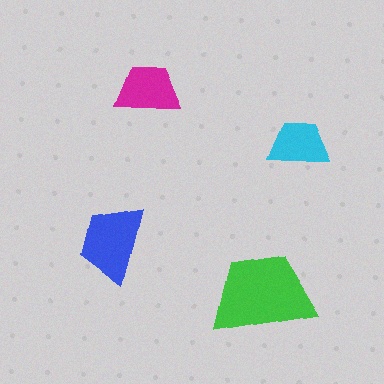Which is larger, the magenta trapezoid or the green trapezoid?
The green one.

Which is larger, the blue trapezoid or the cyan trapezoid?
The blue one.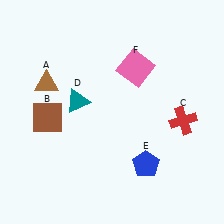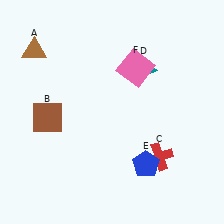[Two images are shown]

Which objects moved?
The objects that moved are: the brown triangle (A), the red cross (C), the teal triangle (D).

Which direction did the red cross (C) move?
The red cross (C) moved down.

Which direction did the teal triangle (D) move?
The teal triangle (D) moved right.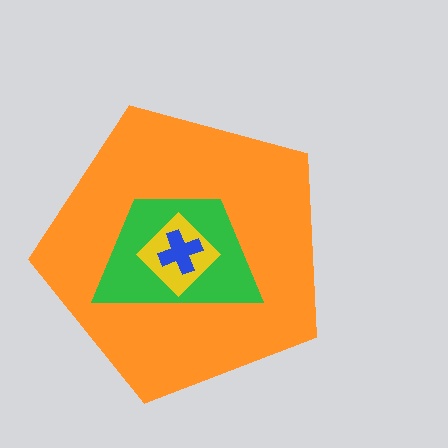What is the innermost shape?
The blue cross.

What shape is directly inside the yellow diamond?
The blue cross.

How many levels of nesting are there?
4.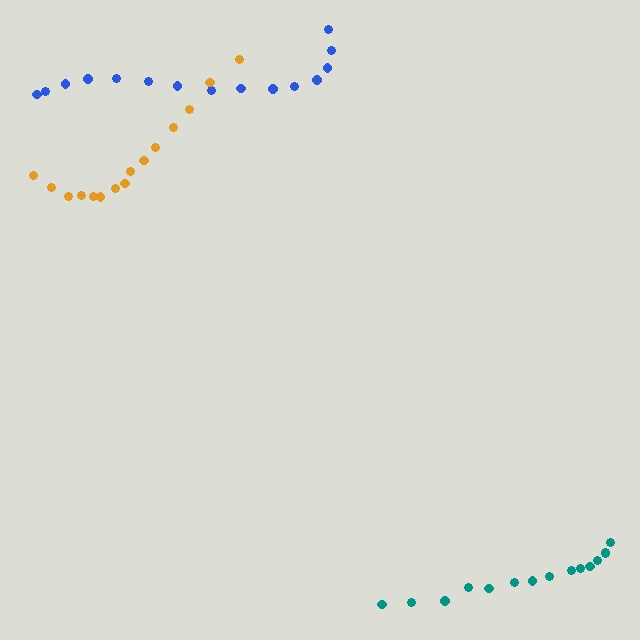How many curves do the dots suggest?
There are 3 distinct paths.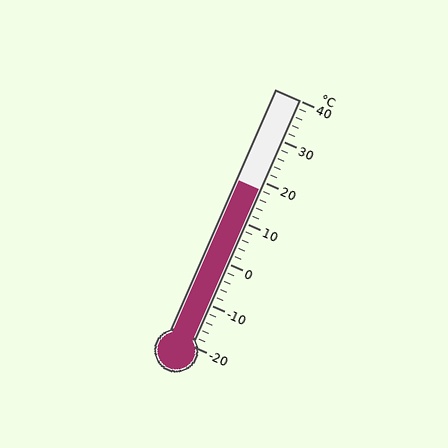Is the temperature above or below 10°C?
The temperature is above 10°C.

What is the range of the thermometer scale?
The thermometer scale ranges from -20°C to 40°C.